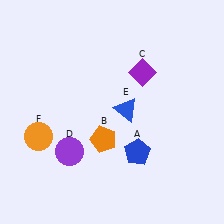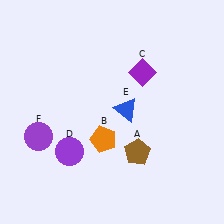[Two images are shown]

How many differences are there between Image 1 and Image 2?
There are 2 differences between the two images.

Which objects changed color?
A changed from blue to brown. F changed from orange to purple.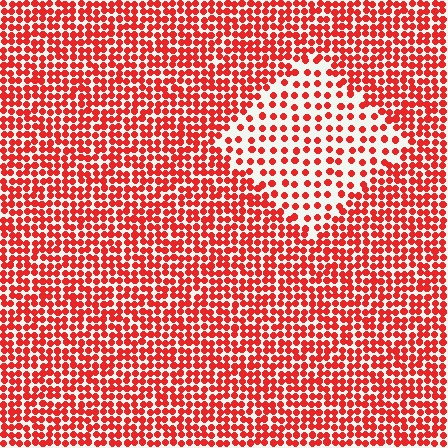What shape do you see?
I see a diamond.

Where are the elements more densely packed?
The elements are more densely packed outside the diamond boundary.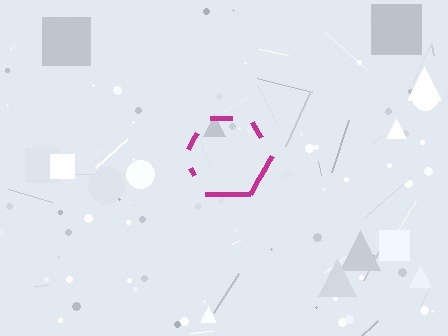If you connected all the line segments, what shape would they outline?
They would outline a hexagon.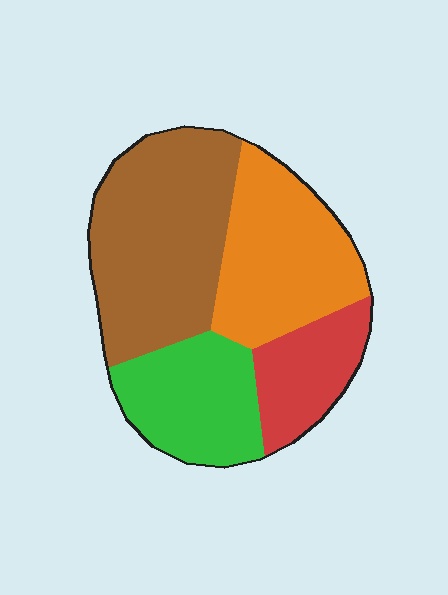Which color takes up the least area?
Red, at roughly 15%.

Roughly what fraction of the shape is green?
Green takes up about one fifth (1/5) of the shape.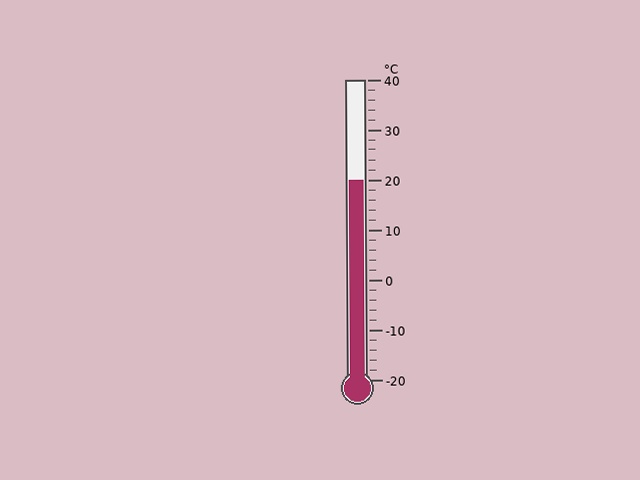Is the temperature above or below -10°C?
The temperature is above -10°C.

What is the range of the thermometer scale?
The thermometer scale ranges from -20°C to 40°C.